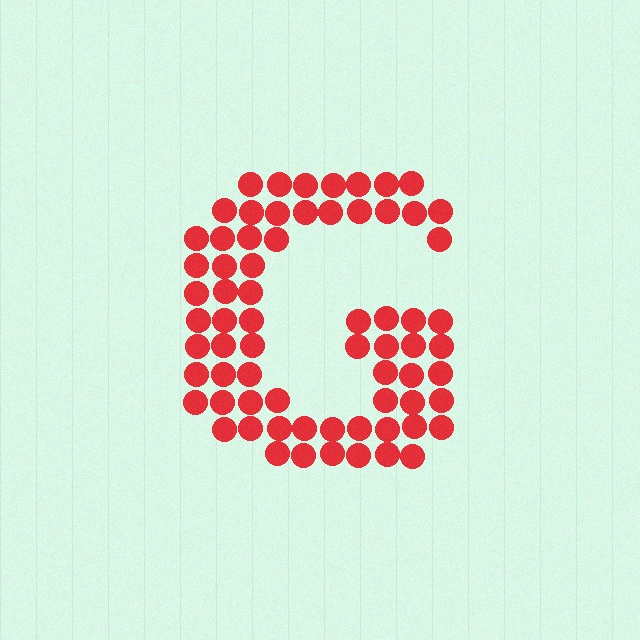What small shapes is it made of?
It is made of small circles.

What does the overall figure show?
The overall figure shows the letter G.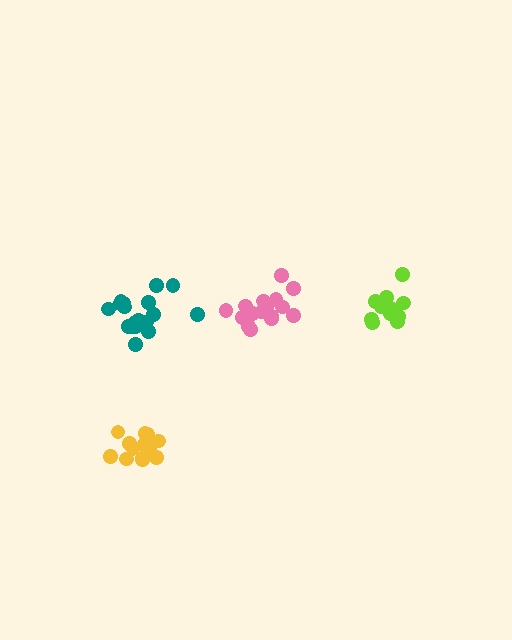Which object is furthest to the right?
The lime cluster is rightmost.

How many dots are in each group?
Group 1: 13 dots, Group 2: 12 dots, Group 3: 16 dots, Group 4: 18 dots (59 total).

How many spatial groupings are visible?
There are 4 spatial groupings.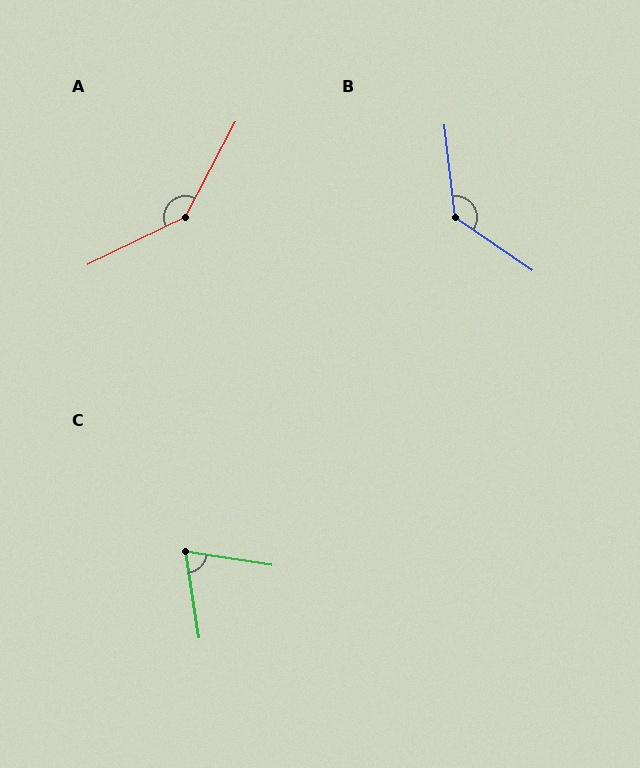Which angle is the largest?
A, at approximately 144 degrees.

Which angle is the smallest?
C, at approximately 72 degrees.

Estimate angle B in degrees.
Approximately 131 degrees.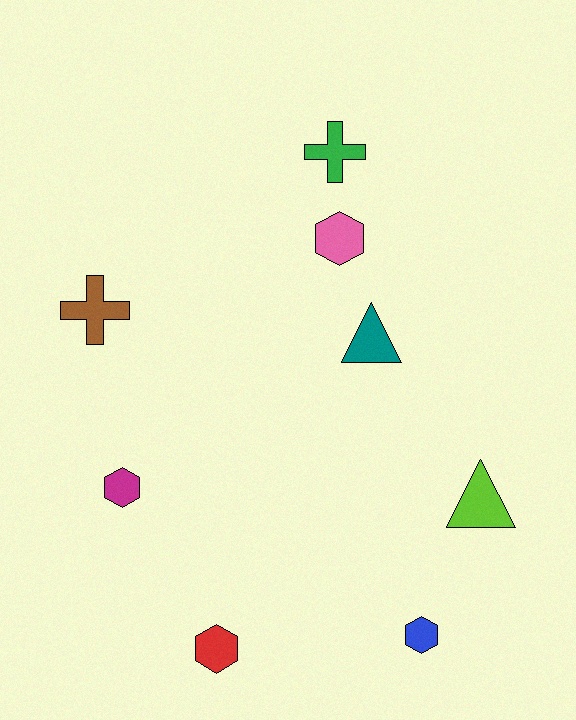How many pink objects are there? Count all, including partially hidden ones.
There is 1 pink object.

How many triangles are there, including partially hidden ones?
There are 2 triangles.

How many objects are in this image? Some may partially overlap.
There are 8 objects.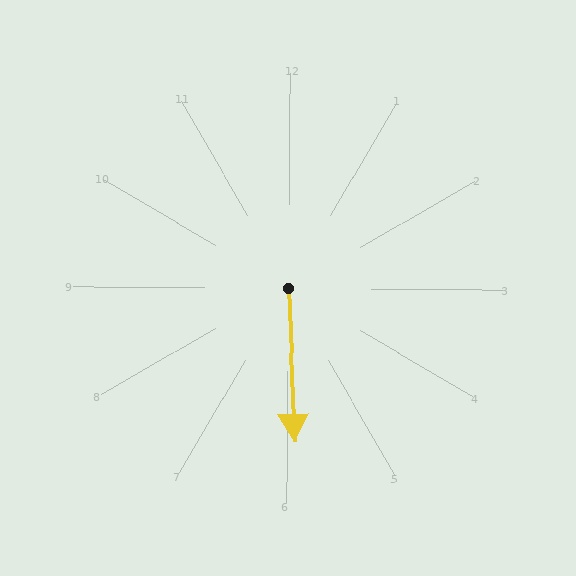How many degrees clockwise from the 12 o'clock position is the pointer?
Approximately 177 degrees.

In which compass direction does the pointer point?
South.